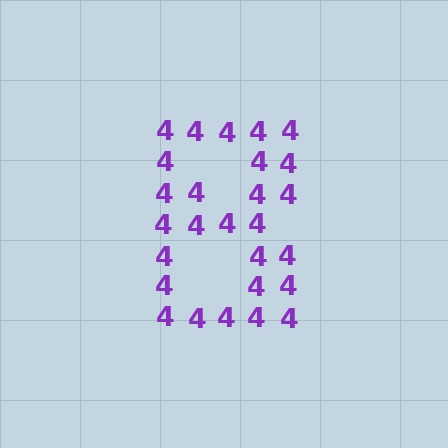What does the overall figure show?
The overall figure shows the digit 8.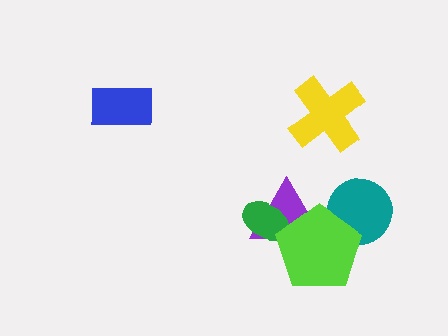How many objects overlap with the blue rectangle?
0 objects overlap with the blue rectangle.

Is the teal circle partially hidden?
Yes, it is partially covered by another shape.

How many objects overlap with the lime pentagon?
3 objects overlap with the lime pentagon.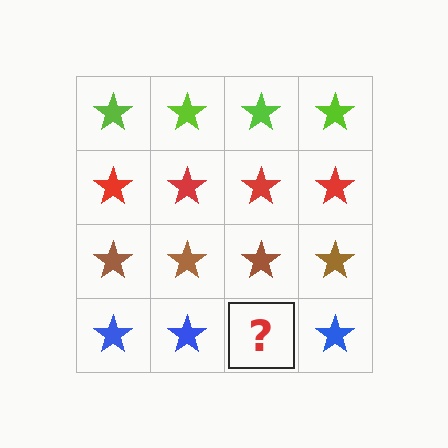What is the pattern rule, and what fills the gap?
The rule is that each row has a consistent color. The gap should be filled with a blue star.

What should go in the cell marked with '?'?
The missing cell should contain a blue star.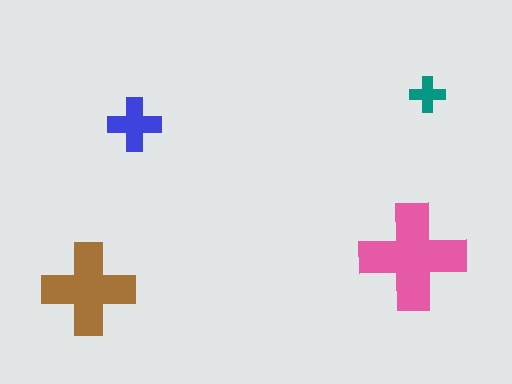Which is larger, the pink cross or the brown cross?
The pink one.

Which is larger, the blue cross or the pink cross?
The pink one.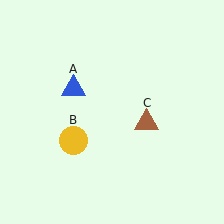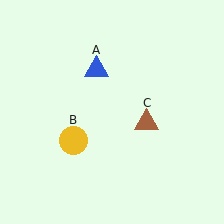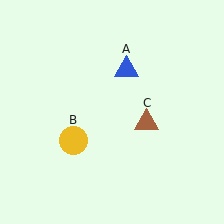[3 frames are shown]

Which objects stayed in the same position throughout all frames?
Yellow circle (object B) and brown triangle (object C) remained stationary.